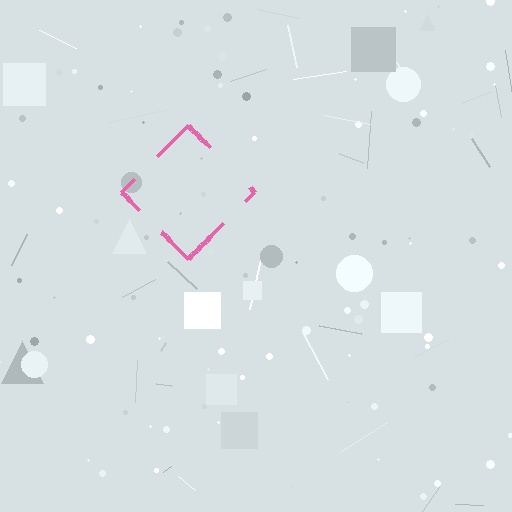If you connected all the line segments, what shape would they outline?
They would outline a diamond.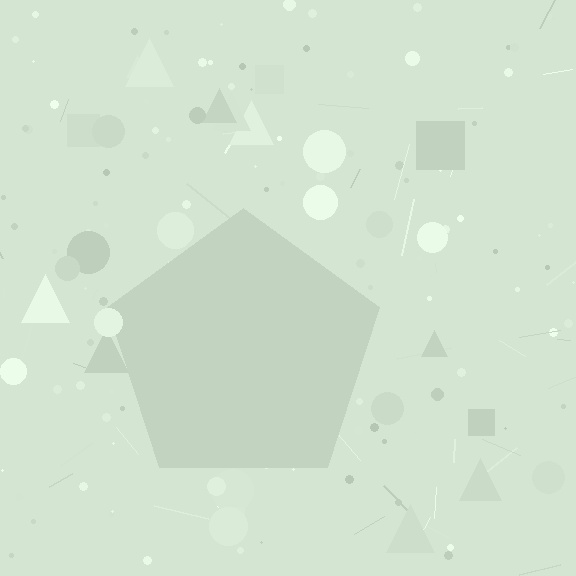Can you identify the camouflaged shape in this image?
The camouflaged shape is a pentagon.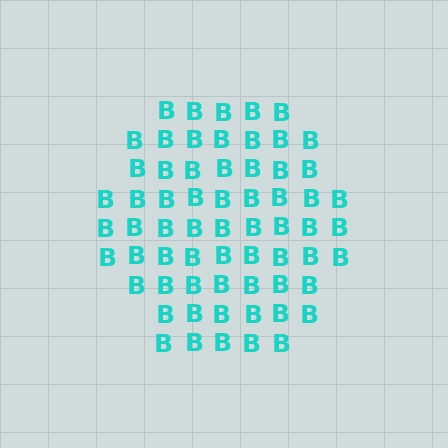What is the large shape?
The large shape is a hexagon.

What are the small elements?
The small elements are letter B's.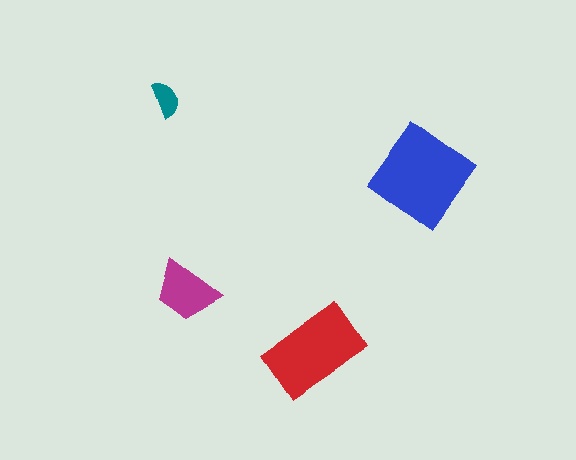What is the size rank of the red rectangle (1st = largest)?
2nd.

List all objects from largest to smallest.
The blue diamond, the red rectangle, the magenta trapezoid, the teal semicircle.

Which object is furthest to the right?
The blue diamond is rightmost.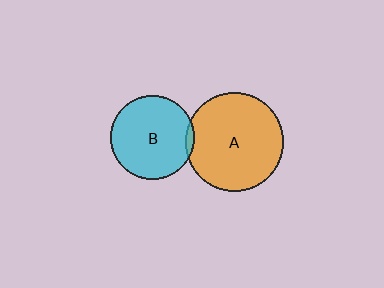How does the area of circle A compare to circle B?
Approximately 1.4 times.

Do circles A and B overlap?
Yes.